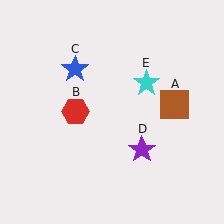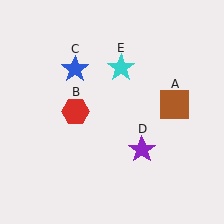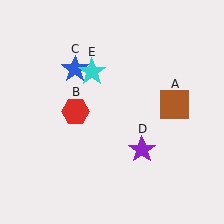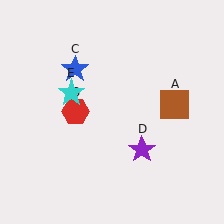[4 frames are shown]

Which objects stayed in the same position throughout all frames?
Brown square (object A) and red hexagon (object B) and blue star (object C) and purple star (object D) remained stationary.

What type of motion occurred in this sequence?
The cyan star (object E) rotated counterclockwise around the center of the scene.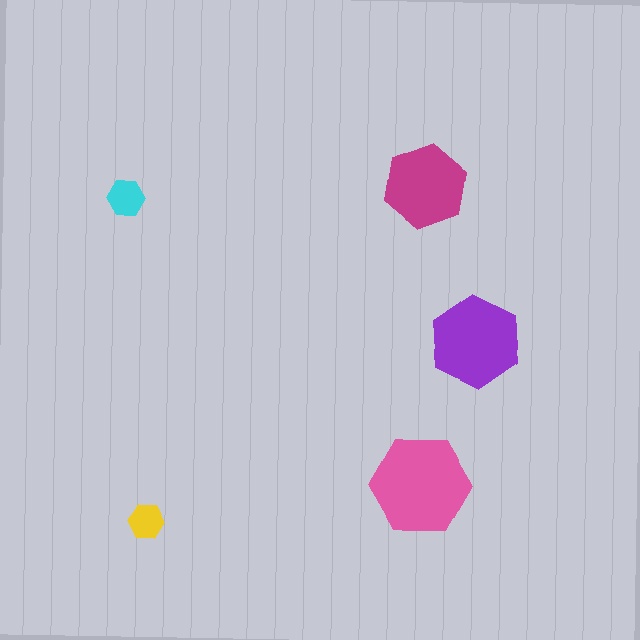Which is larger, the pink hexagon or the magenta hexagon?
The pink one.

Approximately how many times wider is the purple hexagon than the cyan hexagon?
About 2.5 times wider.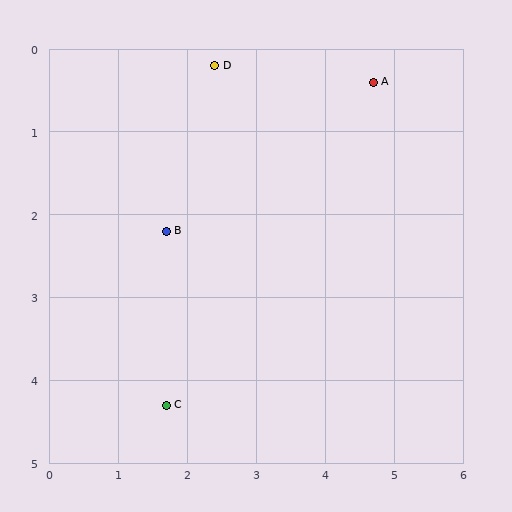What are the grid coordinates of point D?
Point D is at approximately (2.4, 0.2).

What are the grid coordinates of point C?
Point C is at approximately (1.7, 4.3).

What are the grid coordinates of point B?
Point B is at approximately (1.7, 2.2).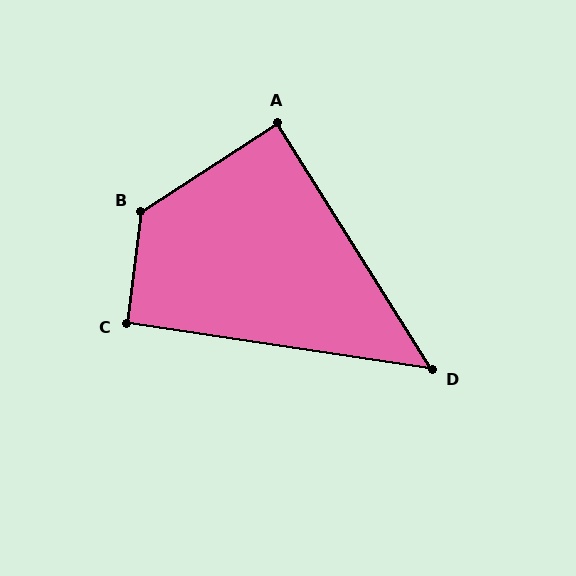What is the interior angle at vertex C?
Approximately 91 degrees (approximately right).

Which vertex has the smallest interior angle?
D, at approximately 49 degrees.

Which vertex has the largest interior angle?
B, at approximately 131 degrees.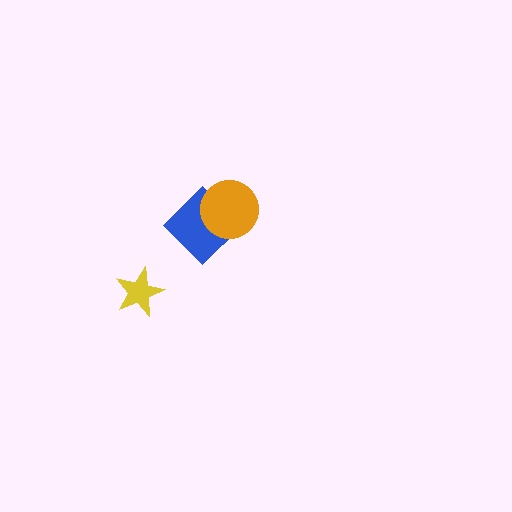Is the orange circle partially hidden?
No, no other shape covers it.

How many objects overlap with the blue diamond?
1 object overlaps with the blue diamond.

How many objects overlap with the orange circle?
1 object overlaps with the orange circle.